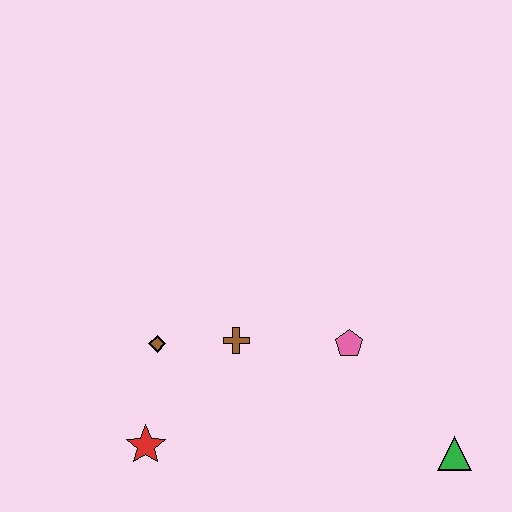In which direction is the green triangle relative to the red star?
The green triangle is to the right of the red star.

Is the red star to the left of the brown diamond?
Yes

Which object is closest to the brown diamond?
The brown cross is closest to the brown diamond.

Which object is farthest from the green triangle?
The brown diamond is farthest from the green triangle.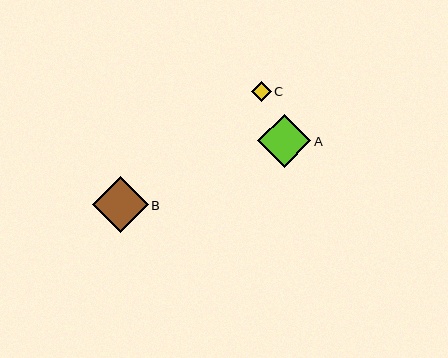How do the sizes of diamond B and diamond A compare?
Diamond B and diamond A are approximately the same size.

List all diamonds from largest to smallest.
From largest to smallest: B, A, C.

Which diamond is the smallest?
Diamond C is the smallest with a size of approximately 20 pixels.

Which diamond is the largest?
Diamond B is the largest with a size of approximately 55 pixels.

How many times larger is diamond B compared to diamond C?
Diamond B is approximately 2.8 times the size of diamond C.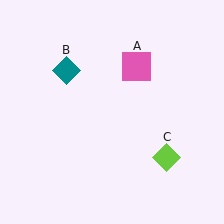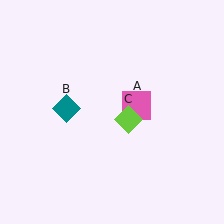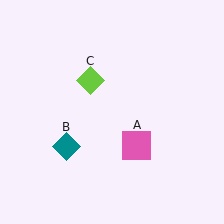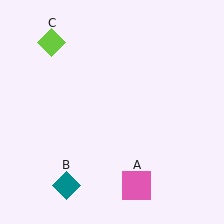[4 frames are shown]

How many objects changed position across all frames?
3 objects changed position: pink square (object A), teal diamond (object B), lime diamond (object C).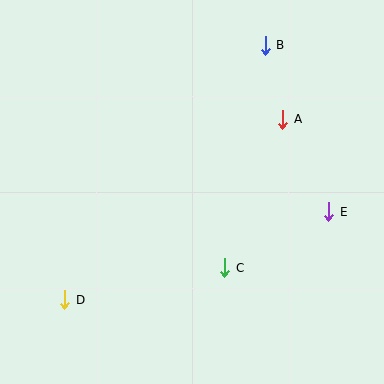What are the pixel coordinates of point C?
Point C is at (225, 268).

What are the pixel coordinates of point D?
Point D is at (65, 300).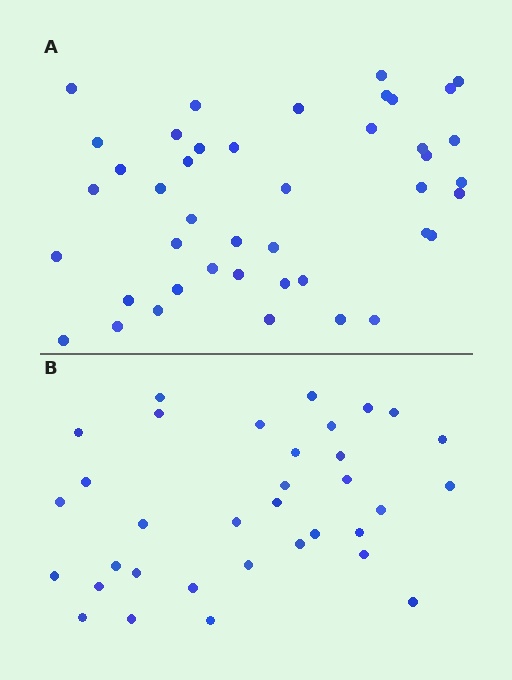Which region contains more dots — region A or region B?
Region A (the top region) has more dots.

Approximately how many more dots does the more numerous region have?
Region A has roughly 8 or so more dots than region B.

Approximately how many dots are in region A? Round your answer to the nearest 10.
About 40 dots. (The exact count is 43, which rounds to 40.)